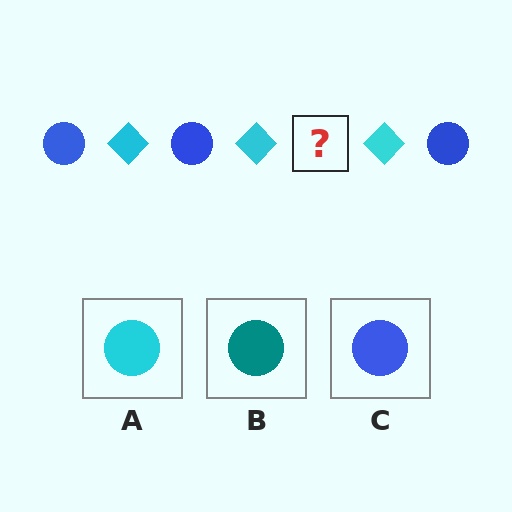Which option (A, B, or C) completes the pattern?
C.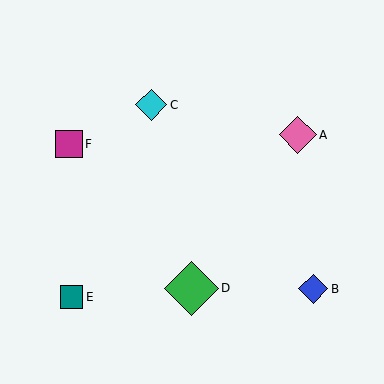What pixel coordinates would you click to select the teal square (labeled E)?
Click at (72, 297) to select the teal square E.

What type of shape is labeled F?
Shape F is a magenta square.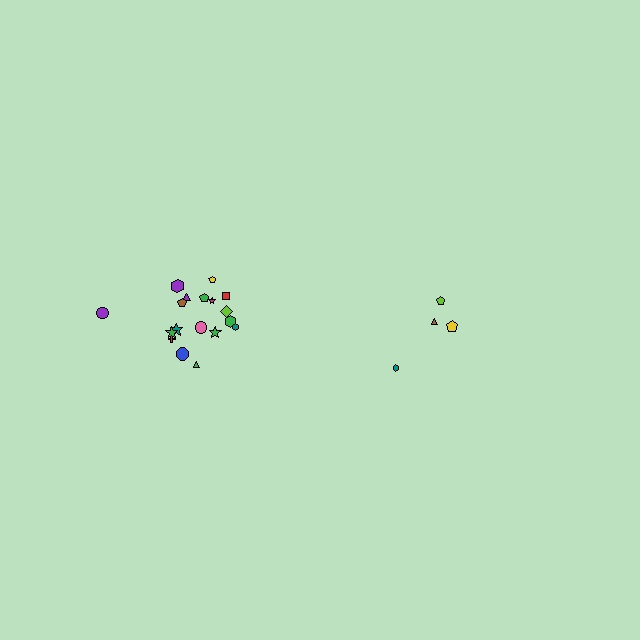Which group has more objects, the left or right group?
The left group.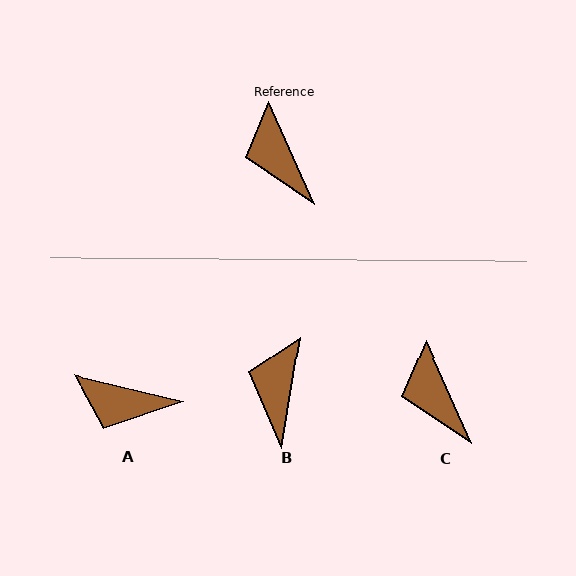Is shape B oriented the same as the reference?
No, it is off by about 33 degrees.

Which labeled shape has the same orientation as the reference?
C.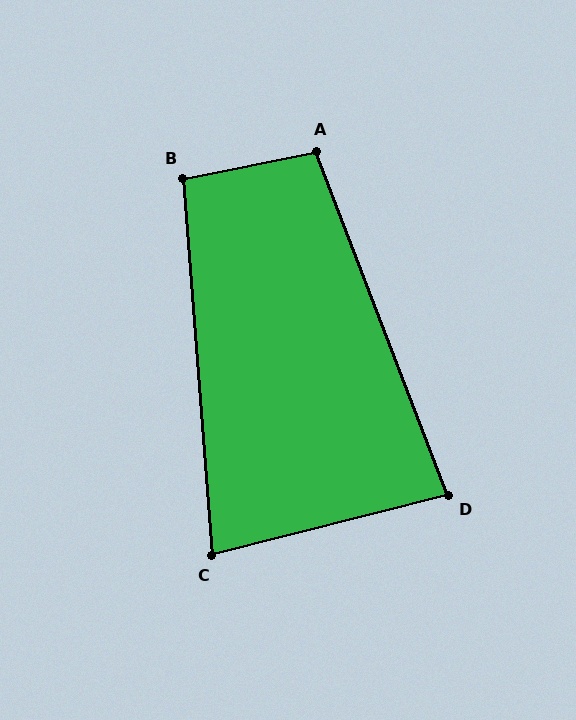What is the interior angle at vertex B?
Approximately 97 degrees (obtuse).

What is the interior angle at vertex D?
Approximately 83 degrees (acute).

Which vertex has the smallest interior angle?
C, at approximately 80 degrees.